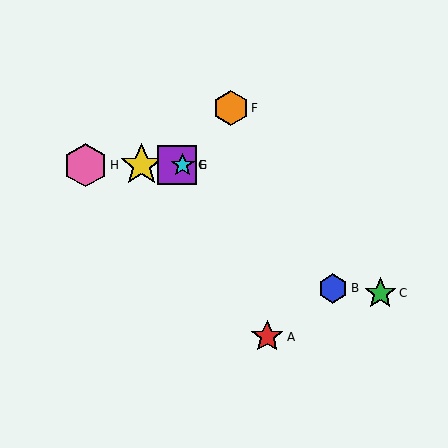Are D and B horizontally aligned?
No, D is at y≈165 and B is at y≈288.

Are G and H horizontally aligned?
Yes, both are at y≈165.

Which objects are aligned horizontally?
Objects D, E, G, H are aligned horizontally.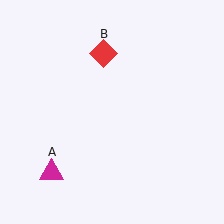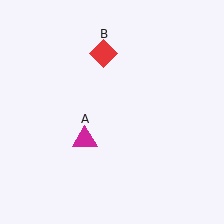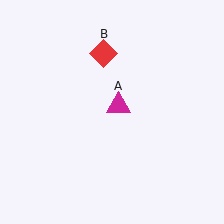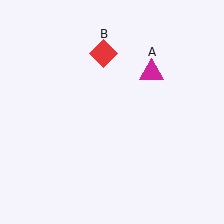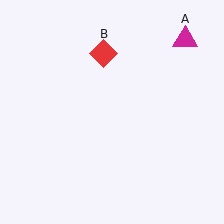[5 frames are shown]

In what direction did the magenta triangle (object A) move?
The magenta triangle (object A) moved up and to the right.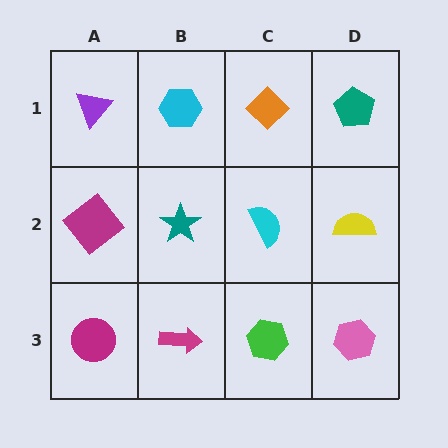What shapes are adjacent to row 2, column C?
An orange diamond (row 1, column C), a green hexagon (row 3, column C), a teal star (row 2, column B), a yellow semicircle (row 2, column D).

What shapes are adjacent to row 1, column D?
A yellow semicircle (row 2, column D), an orange diamond (row 1, column C).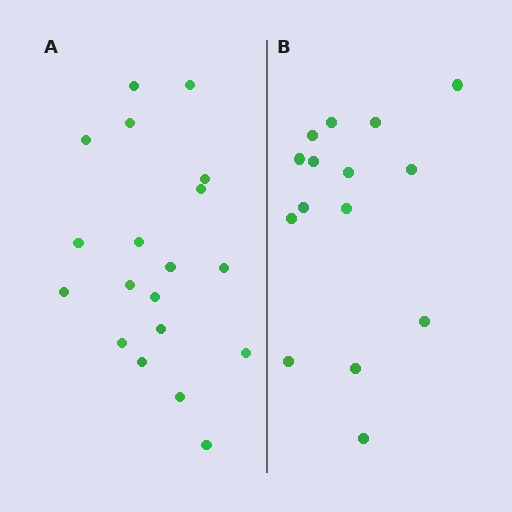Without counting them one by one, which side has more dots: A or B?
Region A (the left region) has more dots.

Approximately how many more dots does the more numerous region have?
Region A has about 4 more dots than region B.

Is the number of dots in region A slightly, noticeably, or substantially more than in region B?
Region A has noticeably more, but not dramatically so. The ratio is roughly 1.3 to 1.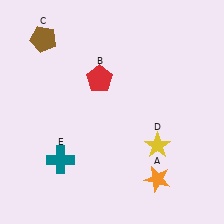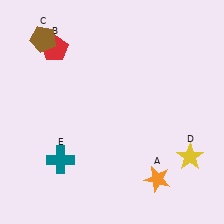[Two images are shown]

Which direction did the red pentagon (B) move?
The red pentagon (B) moved left.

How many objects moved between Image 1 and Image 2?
2 objects moved between the two images.